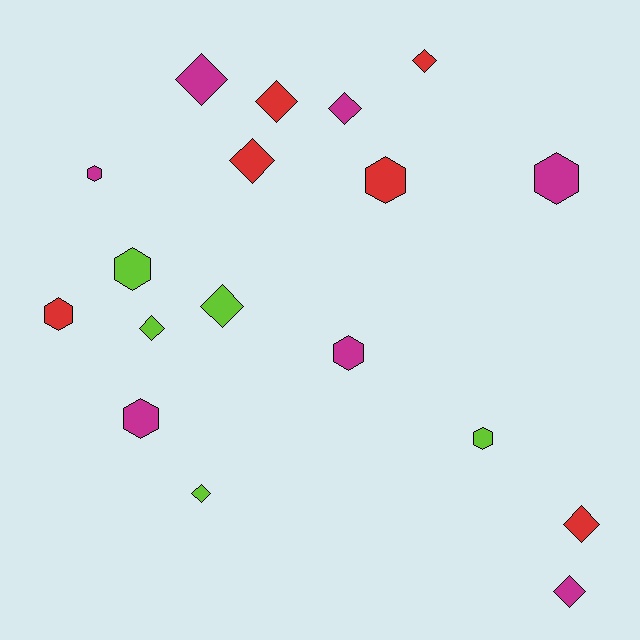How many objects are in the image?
There are 18 objects.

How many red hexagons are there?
There are 2 red hexagons.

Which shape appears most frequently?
Diamond, with 10 objects.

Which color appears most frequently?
Magenta, with 7 objects.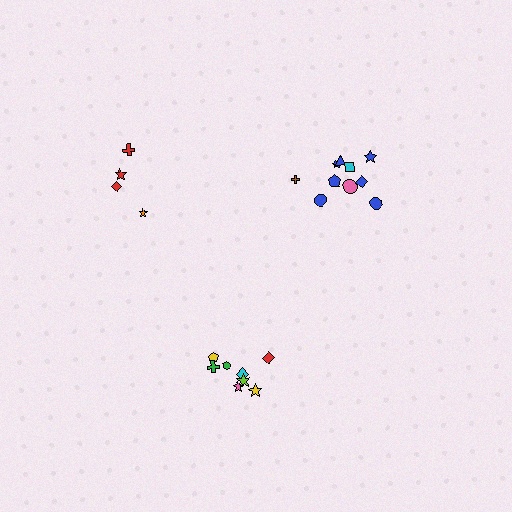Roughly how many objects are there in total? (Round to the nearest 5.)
Roughly 20 objects in total.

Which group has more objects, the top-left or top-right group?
The top-right group.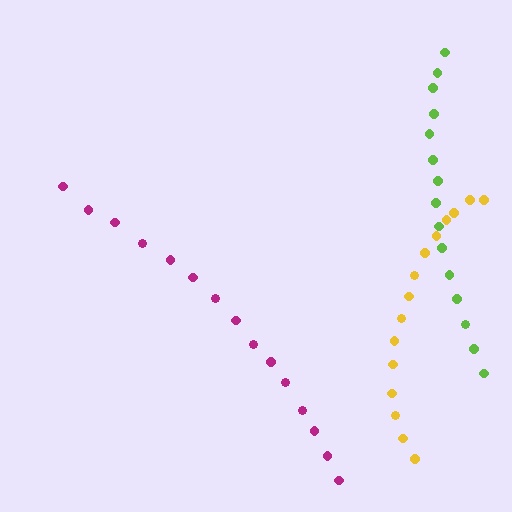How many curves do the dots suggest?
There are 3 distinct paths.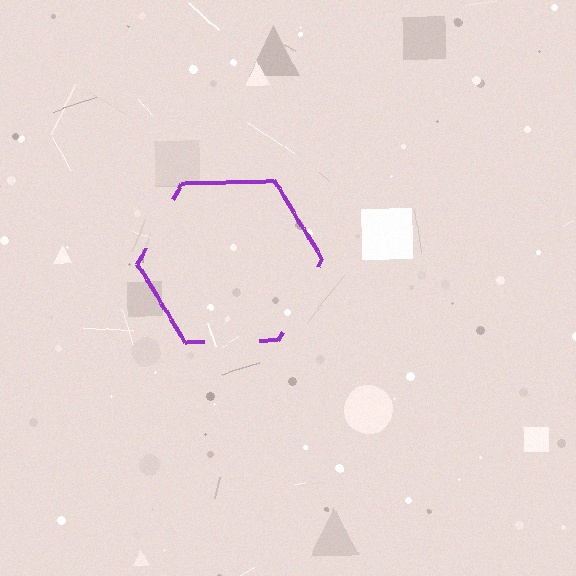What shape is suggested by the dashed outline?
The dashed outline suggests a hexagon.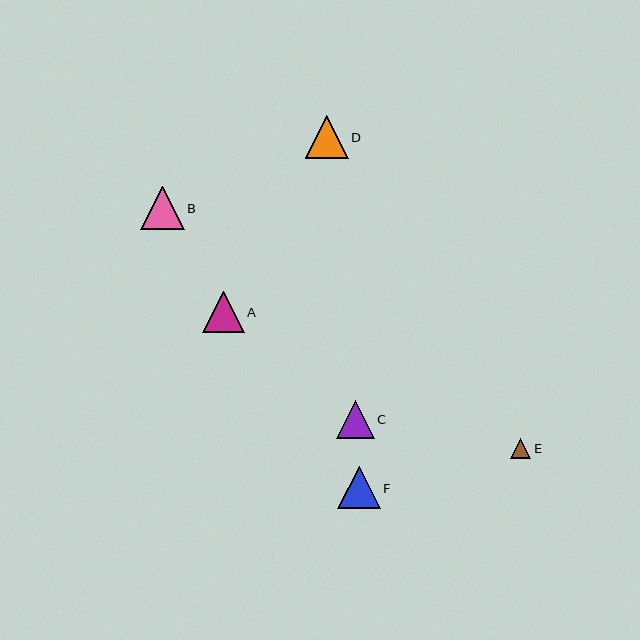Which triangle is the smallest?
Triangle E is the smallest with a size of approximately 20 pixels.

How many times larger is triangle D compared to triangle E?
Triangle D is approximately 2.2 times the size of triangle E.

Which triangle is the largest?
Triangle B is the largest with a size of approximately 43 pixels.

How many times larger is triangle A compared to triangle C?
Triangle A is approximately 1.1 times the size of triangle C.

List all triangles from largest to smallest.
From largest to smallest: B, D, F, A, C, E.